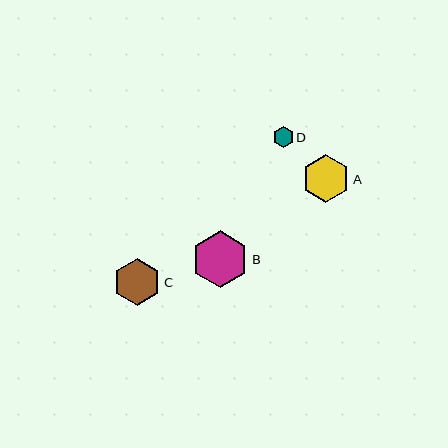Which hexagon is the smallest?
Hexagon D is the smallest with a size of approximately 21 pixels.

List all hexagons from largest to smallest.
From largest to smallest: B, A, C, D.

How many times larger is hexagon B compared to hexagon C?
Hexagon B is approximately 1.2 times the size of hexagon C.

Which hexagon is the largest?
Hexagon B is the largest with a size of approximately 57 pixels.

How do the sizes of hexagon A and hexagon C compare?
Hexagon A and hexagon C are approximately the same size.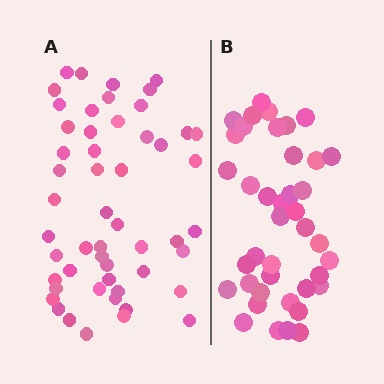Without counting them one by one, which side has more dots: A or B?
Region A (the left region) has more dots.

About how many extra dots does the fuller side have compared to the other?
Region A has roughly 12 or so more dots than region B.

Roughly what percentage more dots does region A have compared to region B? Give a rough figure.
About 30% more.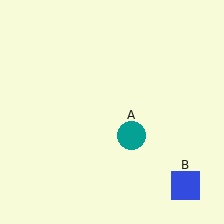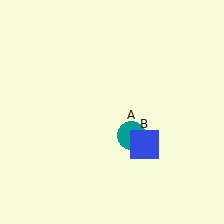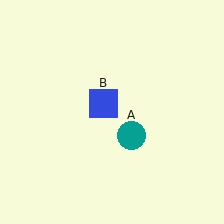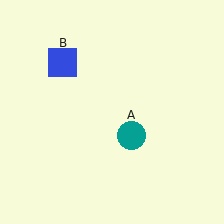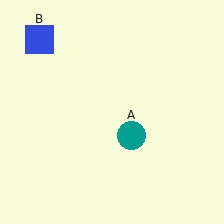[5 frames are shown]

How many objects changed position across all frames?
1 object changed position: blue square (object B).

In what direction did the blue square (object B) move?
The blue square (object B) moved up and to the left.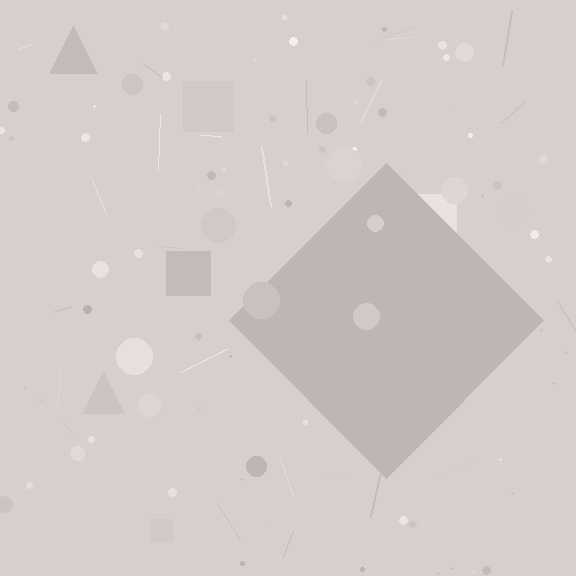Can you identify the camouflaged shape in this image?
The camouflaged shape is a diamond.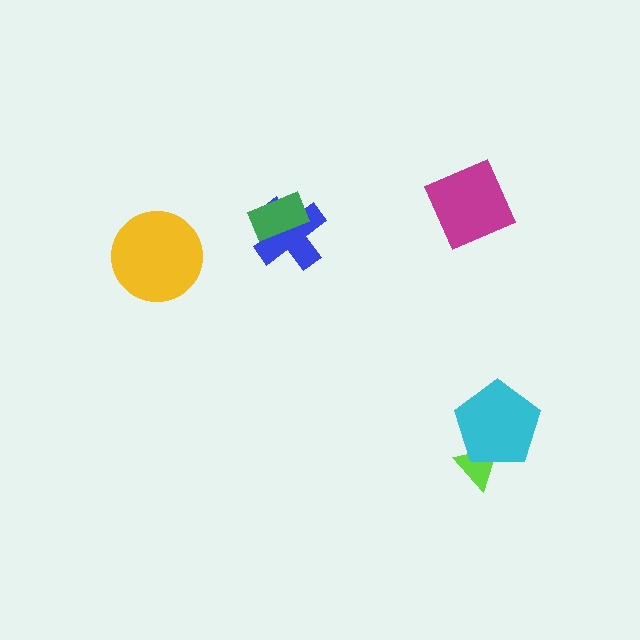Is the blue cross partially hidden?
Yes, it is partially covered by another shape.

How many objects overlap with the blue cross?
1 object overlaps with the blue cross.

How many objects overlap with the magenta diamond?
0 objects overlap with the magenta diamond.